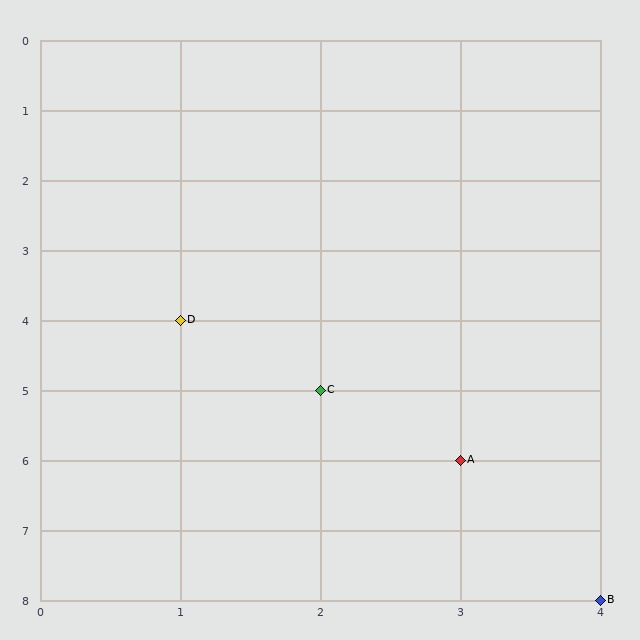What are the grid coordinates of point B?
Point B is at grid coordinates (4, 8).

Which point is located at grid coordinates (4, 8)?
Point B is at (4, 8).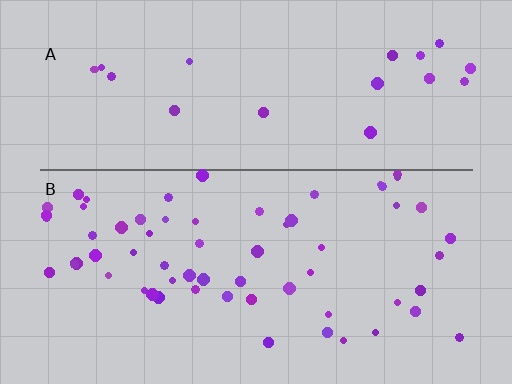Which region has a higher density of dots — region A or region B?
B (the bottom).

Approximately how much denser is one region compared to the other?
Approximately 2.8× — region B over region A.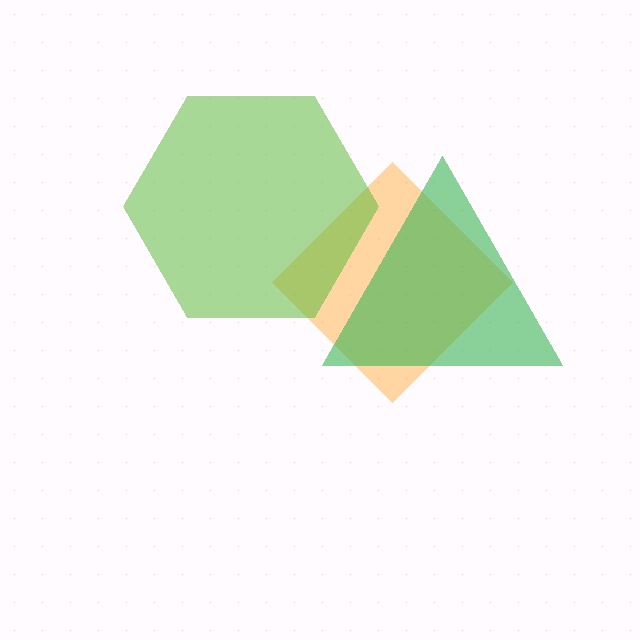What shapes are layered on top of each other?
The layered shapes are: an orange diamond, a green triangle, a lime hexagon.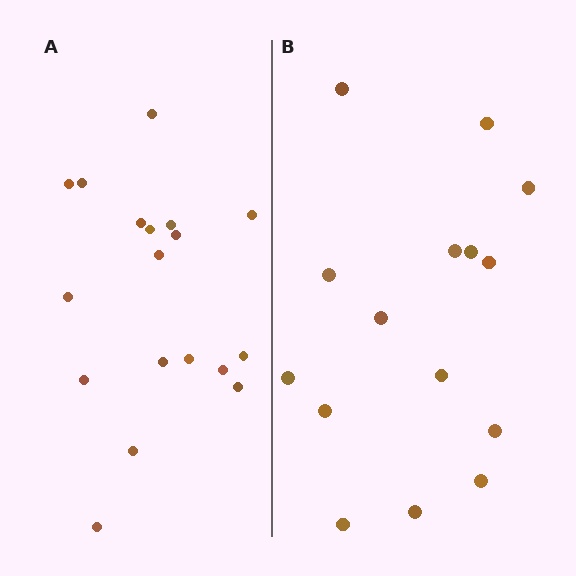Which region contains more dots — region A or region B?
Region A (the left region) has more dots.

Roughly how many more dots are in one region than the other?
Region A has just a few more — roughly 2 or 3 more dots than region B.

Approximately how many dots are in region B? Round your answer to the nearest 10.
About 20 dots. (The exact count is 15, which rounds to 20.)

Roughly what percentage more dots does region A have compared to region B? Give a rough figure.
About 20% more.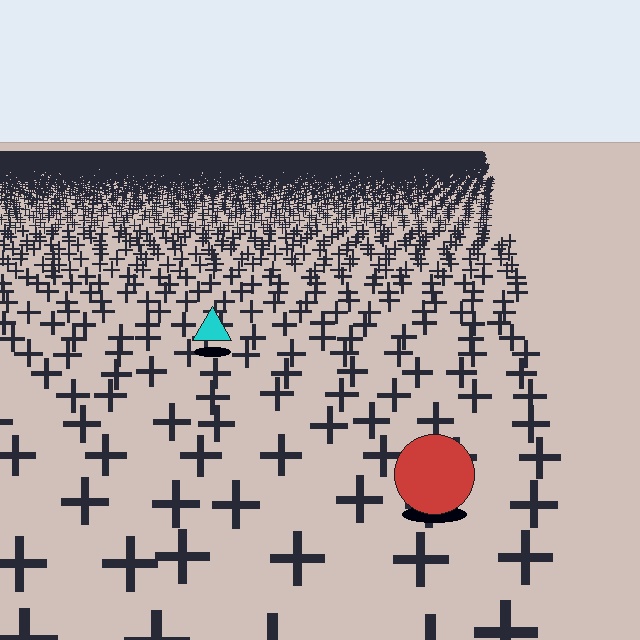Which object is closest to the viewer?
The red circle is closest. The texture marks near it are larger and more spread out.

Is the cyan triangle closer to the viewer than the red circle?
No. The red circle is closer — you can tell from the texture gradient: the ground texture is coarser near it.